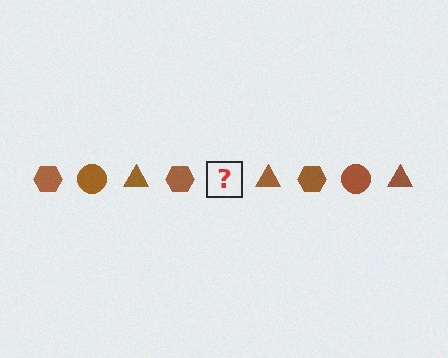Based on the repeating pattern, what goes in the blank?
The blank should be a brown circle.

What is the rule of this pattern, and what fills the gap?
The rule is that the pattern cycles through hexagon, circle, triangle shapes in brown. The gap should be filled with a brown circle.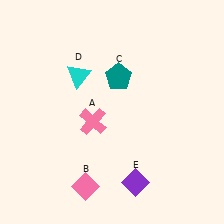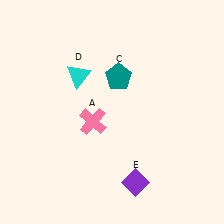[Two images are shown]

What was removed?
The pink diamond (B) was removed in Image 2.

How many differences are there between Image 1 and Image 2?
There is 1 difference between the two images.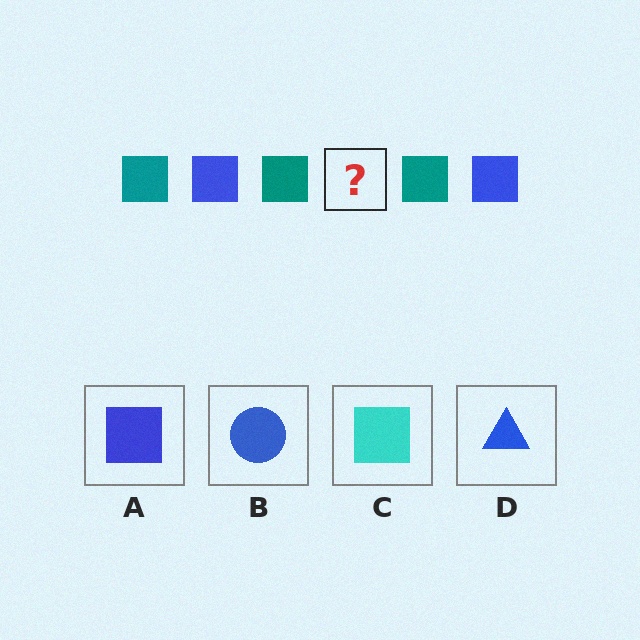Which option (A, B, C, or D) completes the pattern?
A.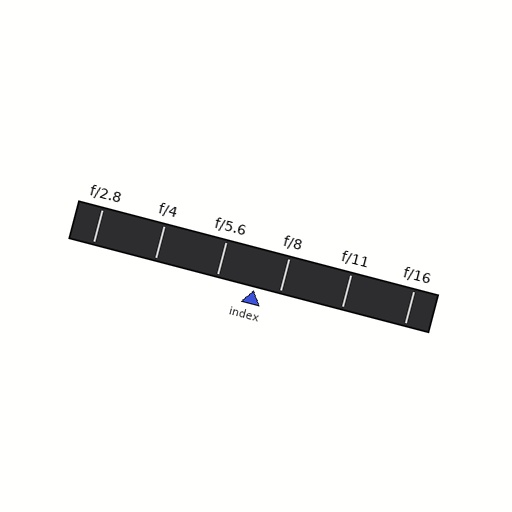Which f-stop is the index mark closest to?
The index mark is closest to f/8.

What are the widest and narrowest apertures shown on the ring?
The widest aperture shown is f/2.8 and the narrowest is f/16.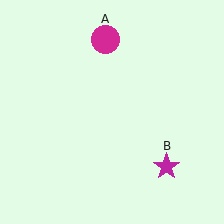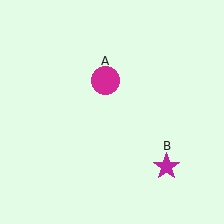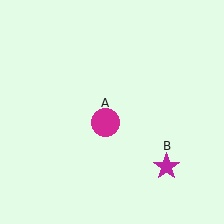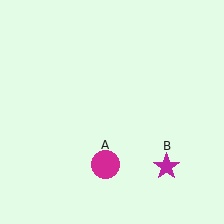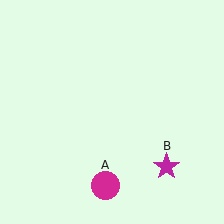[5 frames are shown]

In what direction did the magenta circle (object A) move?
The magenta circle (object A) moved down.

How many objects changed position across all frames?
1 object changed position: magenta circle (object A).